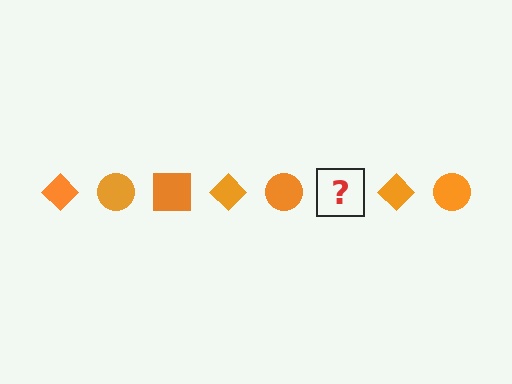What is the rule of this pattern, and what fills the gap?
The rule is that the pattern cycles through diamond, circle, square shapes in orange. The gap should be filled with an orange square.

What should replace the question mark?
The question mark should be replaced with an orange square.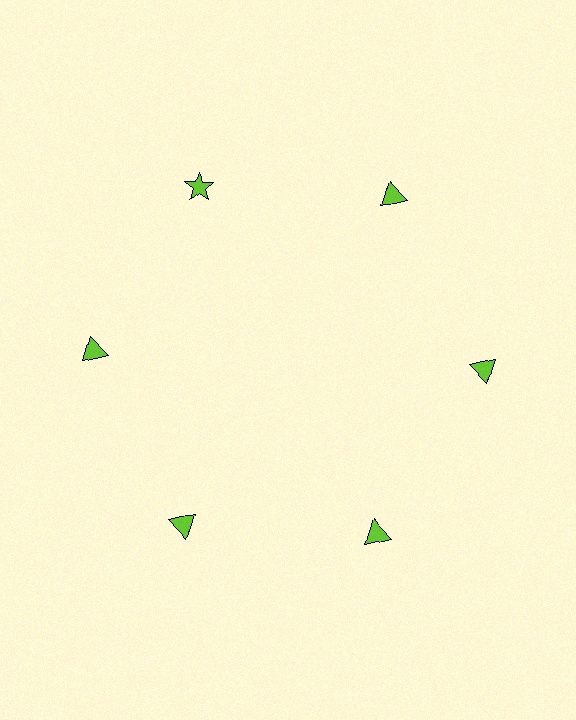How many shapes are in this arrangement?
There are 6 shapes arranged in a ring pattern.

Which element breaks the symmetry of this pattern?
The lime star at roughly the 11 o'clock position breaks the symmetry. All other shapes are lime triangles.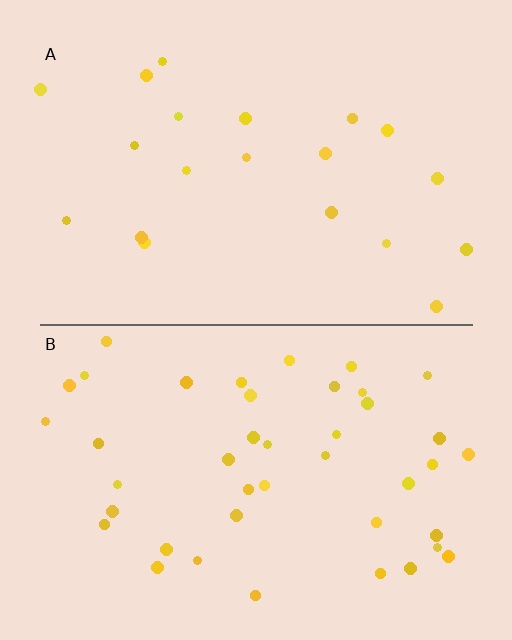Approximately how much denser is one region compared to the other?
Approximately 2.1× — region B over region A.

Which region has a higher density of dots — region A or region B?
B (the bottom).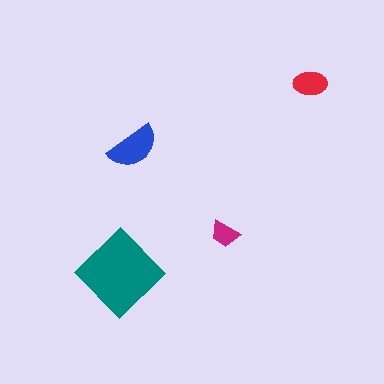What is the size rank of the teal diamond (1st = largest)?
1st.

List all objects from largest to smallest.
The teal diamond, the blue semicircle, the red ellipse, the magenta trapezoid.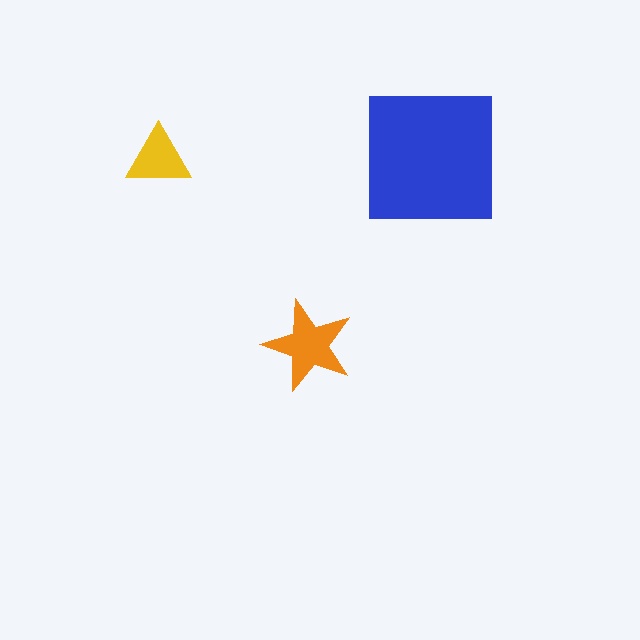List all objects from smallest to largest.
The yellow triangle, the orange star, the blue square.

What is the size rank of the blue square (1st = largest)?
1st.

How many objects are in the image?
There are 3 objects in the image.